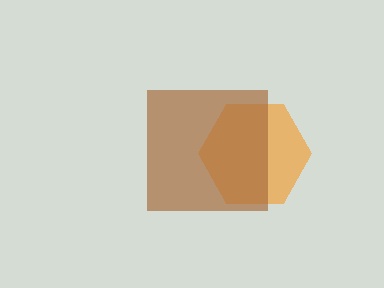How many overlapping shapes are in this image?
There are 2 overlapping shapes in the image.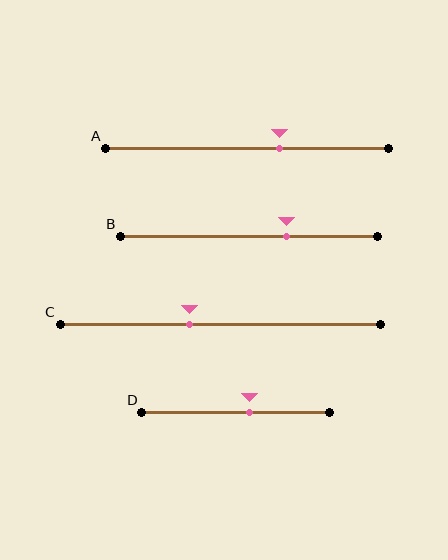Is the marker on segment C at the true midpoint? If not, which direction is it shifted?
No, the marker on segment C is shifted to the left by about 10% of the segment length.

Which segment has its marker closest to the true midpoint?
Segment D has its marker closest to the true midpoint.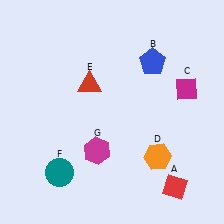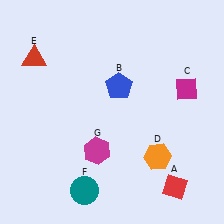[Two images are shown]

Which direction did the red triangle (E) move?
The red triangle (E) moved left.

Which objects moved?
The objects that moved are: the blue pentagon (B), the red triangle (E), the teal circle (F).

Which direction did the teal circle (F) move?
The teal circle (F) moved right.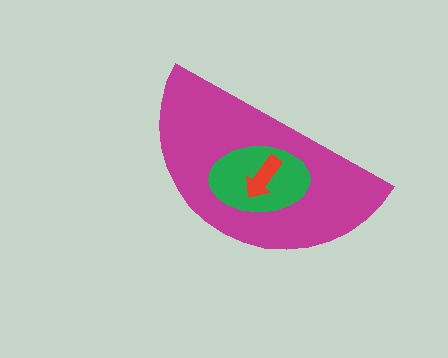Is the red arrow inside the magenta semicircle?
Yes.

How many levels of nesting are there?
3.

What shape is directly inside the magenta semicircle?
The green ellipse.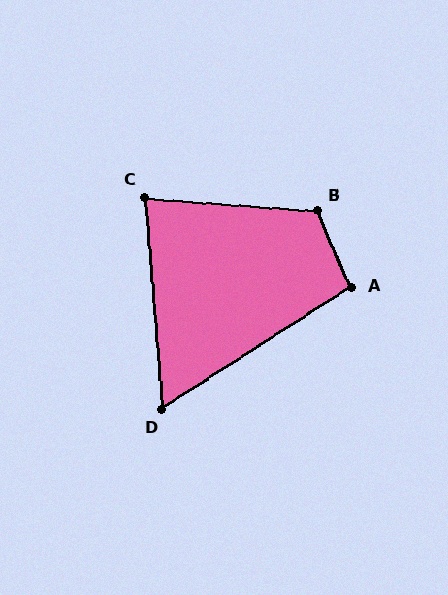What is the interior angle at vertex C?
Approximately 81 degrees (acute).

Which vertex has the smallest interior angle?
D, at approximately 62 degrees.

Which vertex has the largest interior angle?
B, at approximately 118 degrees.